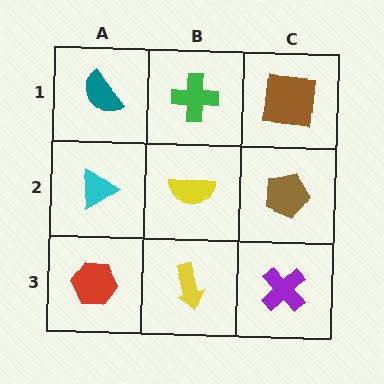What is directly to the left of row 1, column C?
A green cross.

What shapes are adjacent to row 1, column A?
A cyan triangle (row 2, column A), a green cross (row 1, column B).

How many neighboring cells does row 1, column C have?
2.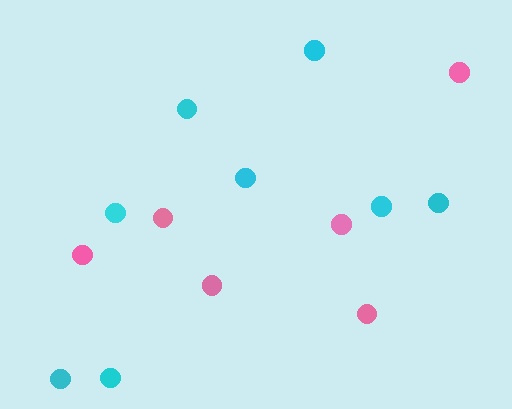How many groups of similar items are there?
There are 2 groups: one group of cyan circles (8) and one group of pink circles (6).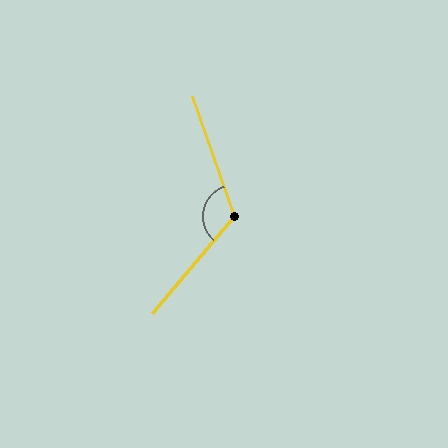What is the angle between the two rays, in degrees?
Approximately 121 degrees.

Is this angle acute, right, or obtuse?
It is obtuse.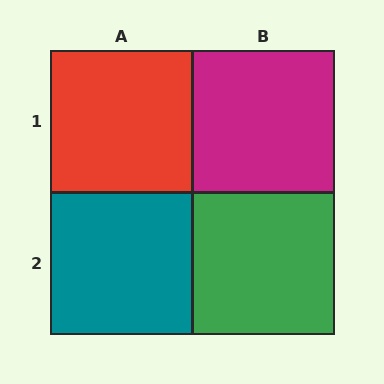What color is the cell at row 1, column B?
Magenta.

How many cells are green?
1 cell is green.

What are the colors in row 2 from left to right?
Teal, green.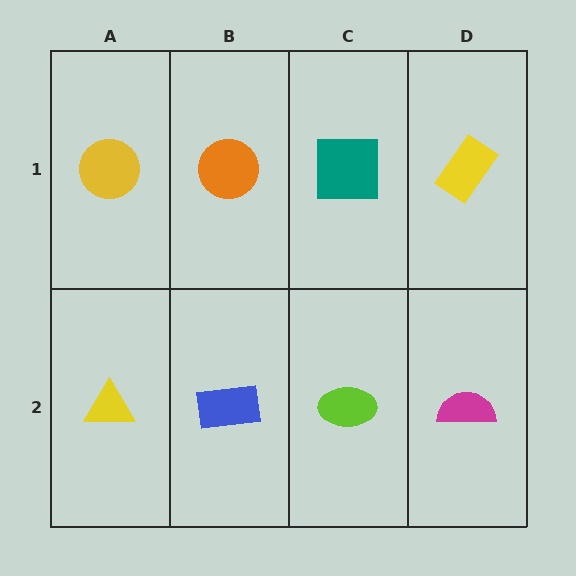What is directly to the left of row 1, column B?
A yellow circle.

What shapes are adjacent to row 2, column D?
A yellow rectangle (row 1, column D), a lime ellipse (row 2, column C).